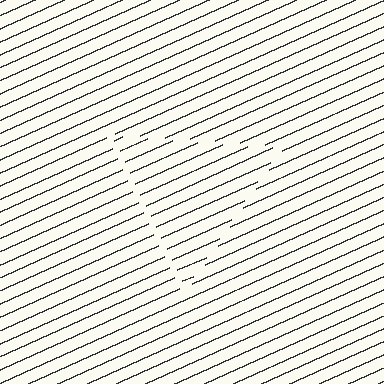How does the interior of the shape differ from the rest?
The interior of the shape contains the same grating, shifted by half a period — the contour is defined by the phase discontinuity where line-ends from the inner and outer gratings abut.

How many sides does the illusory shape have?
3 sides — the line-ends trace a triangle.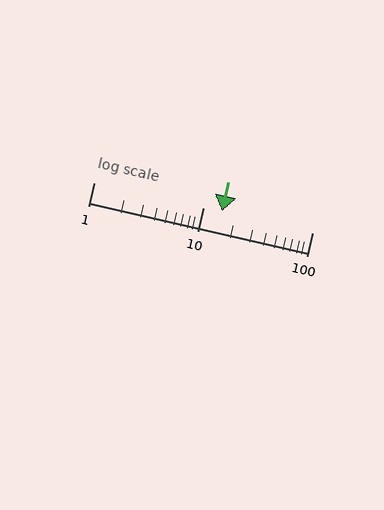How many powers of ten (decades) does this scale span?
The scale spans 2 decades, from 1 to 100.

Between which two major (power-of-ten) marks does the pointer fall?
The pointer is between 10 and 100.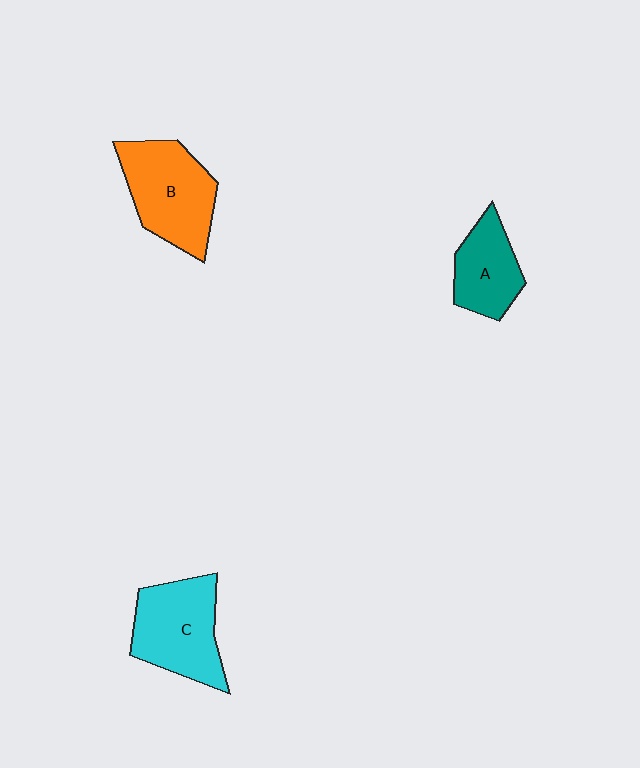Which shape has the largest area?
Shape B (orange).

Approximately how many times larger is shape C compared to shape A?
Approximately 1.4 times.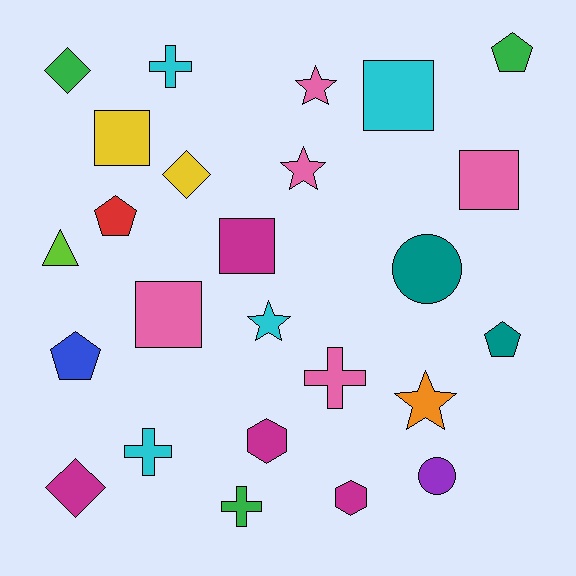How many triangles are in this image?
There is 1 triangle.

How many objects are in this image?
There are 25 objects.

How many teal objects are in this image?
There are 2 teal objects.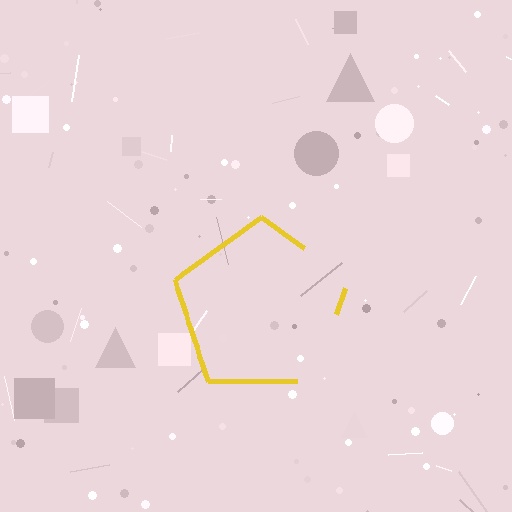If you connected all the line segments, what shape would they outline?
They would outline a pentagon.